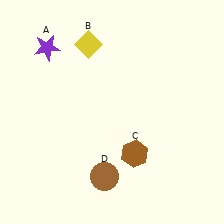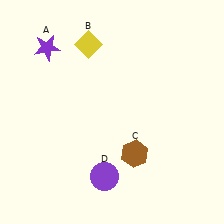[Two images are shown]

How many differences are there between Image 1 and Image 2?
There is 1 difference between the two images.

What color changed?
The circle (D) changed from brown in Image 1 to purple in Image 2.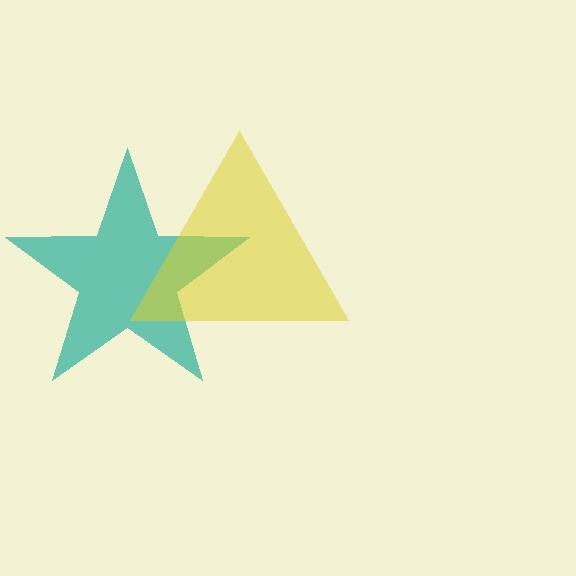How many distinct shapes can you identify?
There are 2 distinct shapes: a teal star, a yellow triangle.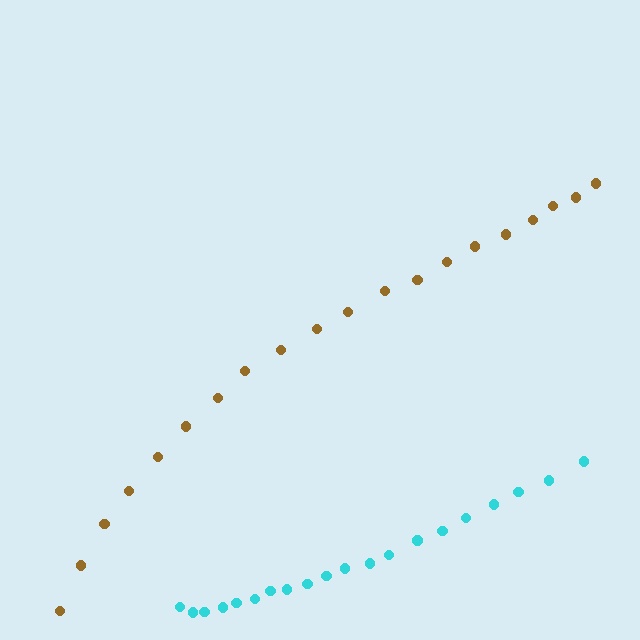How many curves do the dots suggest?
There are 2 distinct paths.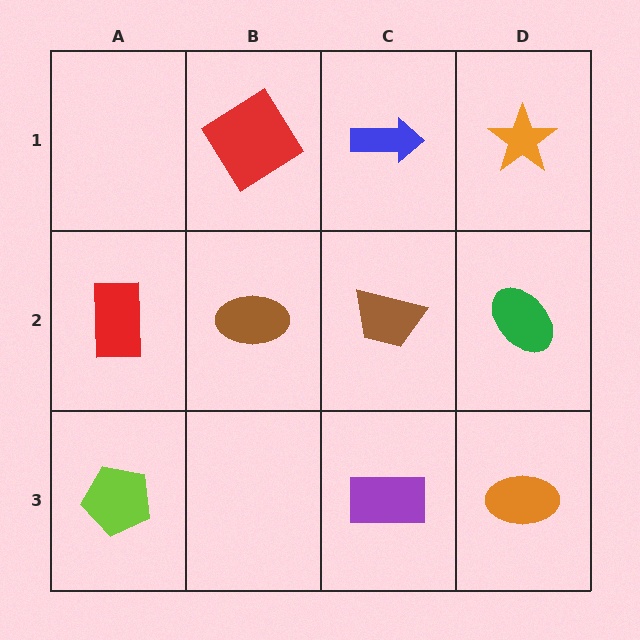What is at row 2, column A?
A red rectangle.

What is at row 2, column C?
A brown trapezoid.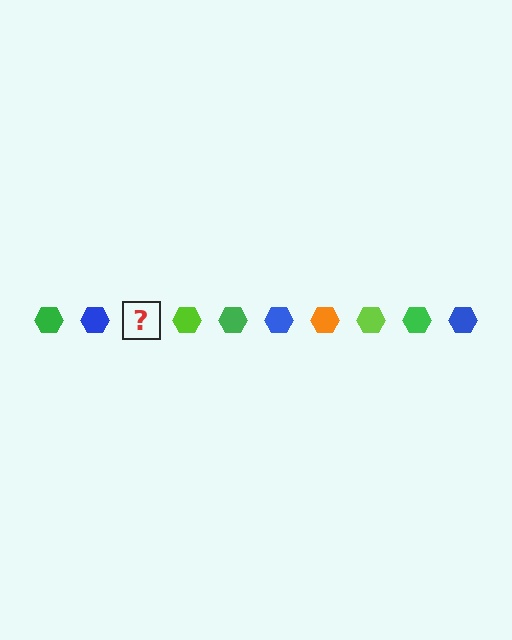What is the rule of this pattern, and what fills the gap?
The rule is that the pattern cycles through green, blue, orange, lime hexagons. The gap should be filled with an orange hexagon.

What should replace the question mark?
The question mark should be replaced with an orange hexagon.